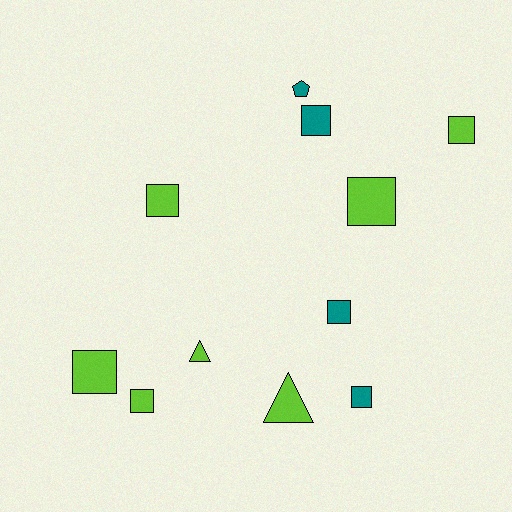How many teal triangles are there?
There are no teal triangles.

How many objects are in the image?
There are 11 objects.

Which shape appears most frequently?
Square, with 8 objects.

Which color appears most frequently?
Lime, with 7 objects.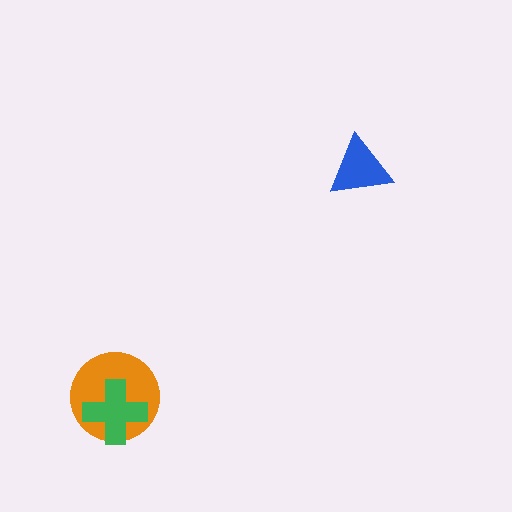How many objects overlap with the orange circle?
1 object overlaps with the orange circle.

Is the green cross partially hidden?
No, no other shape covers it.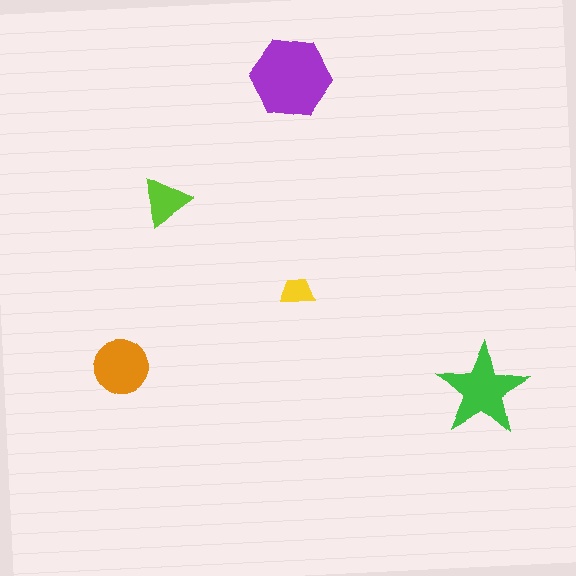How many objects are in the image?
There are 5 objects in the image.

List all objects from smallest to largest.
The yellow trapezoid, the lime triangle, the orange circle, the green star, the purple hexagon.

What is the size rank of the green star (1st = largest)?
2nd.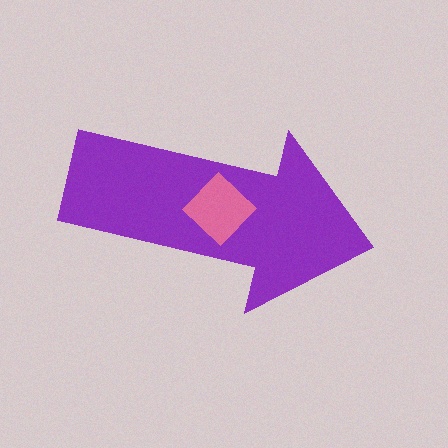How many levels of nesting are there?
2.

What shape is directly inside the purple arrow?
The pink diamond.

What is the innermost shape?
The pink diamond.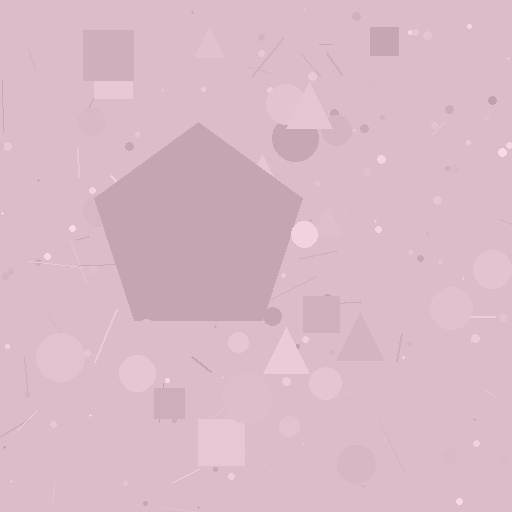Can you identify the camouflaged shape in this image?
The camouflaged shape is a pentagon.